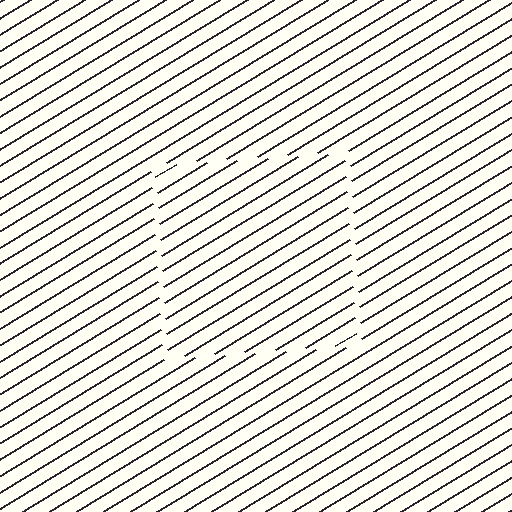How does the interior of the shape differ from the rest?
The interior of the shape contains the same grating, shifted by half a period — the contour is defined by the phase discontinuity where line-ends from the inner and outer gratings abut.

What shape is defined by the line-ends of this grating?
An illusory square. The interior of the shape contains the same grating, shifted by half a period — the contour is defined by the phase discontinuity where line-ends from the inner and outer gratings abut.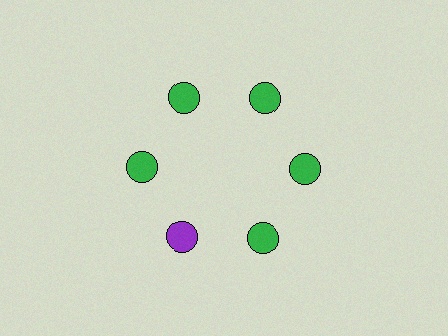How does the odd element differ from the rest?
It has a different color: purple instead of green.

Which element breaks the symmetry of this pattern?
The purple circle at roughly the 7 o'clock position breaks the symmetry. All other shapes are green circles.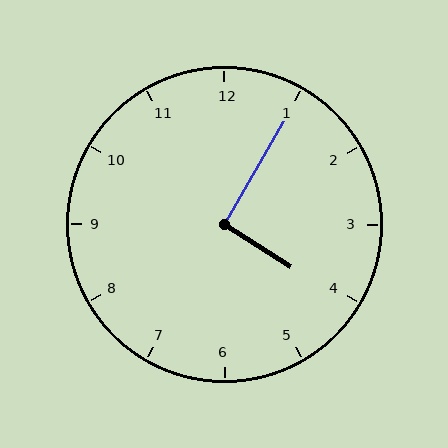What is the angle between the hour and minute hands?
Approximately 92 degrees.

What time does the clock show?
4:05.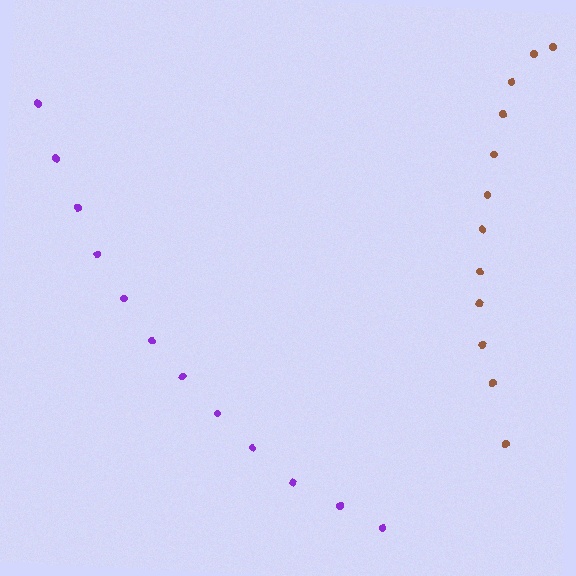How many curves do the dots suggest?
There are 2 distinct paths.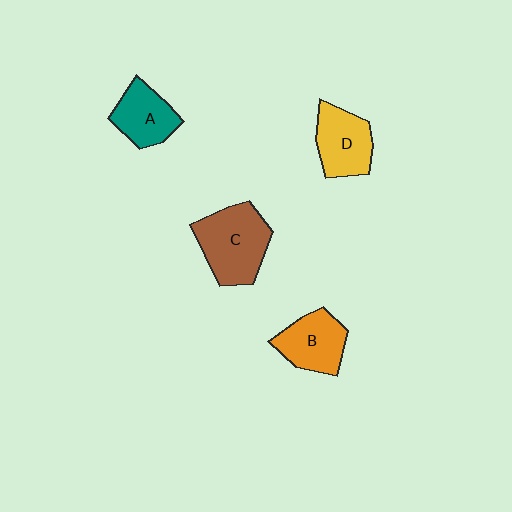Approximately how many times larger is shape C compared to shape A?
Approximately 1.5 times.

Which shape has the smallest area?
Shape A (teal).